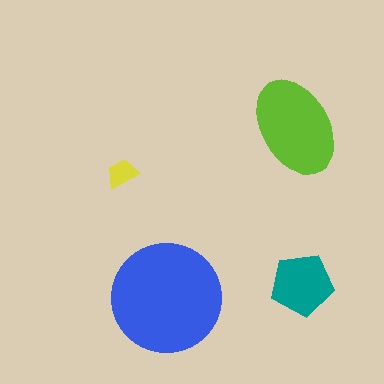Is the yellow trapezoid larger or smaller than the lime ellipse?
Smaller.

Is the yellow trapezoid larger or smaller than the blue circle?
Smaller.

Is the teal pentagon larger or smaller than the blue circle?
Smaller.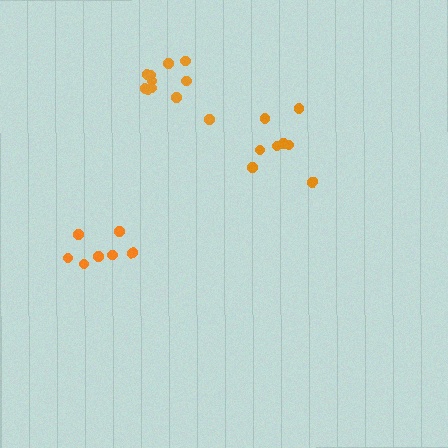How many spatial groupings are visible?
There are 3 spatial groupings.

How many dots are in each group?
Group 1: 7 dots, Group 2: 11 dots, Group 3: 8 dots (26 total).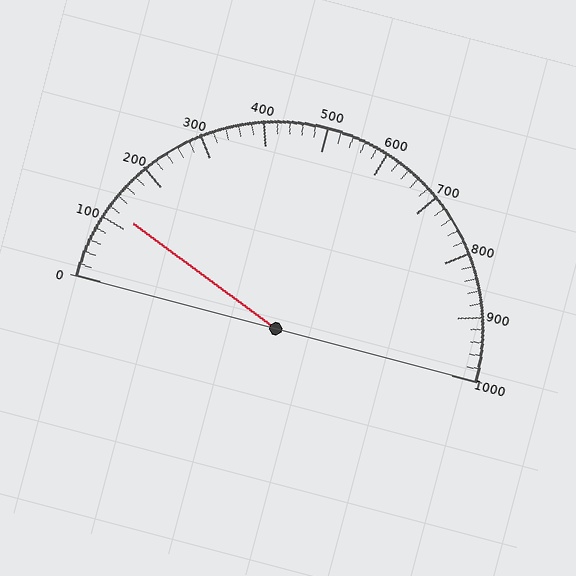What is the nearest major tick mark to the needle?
The nearest major tick mark is 100.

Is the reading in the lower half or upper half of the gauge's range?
The reading is in the lower half of the range (0 to 1000).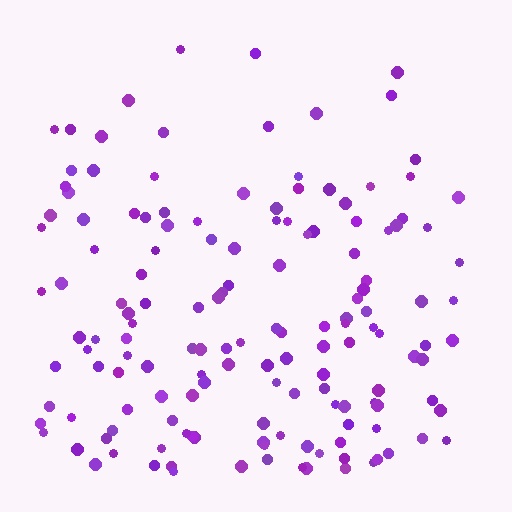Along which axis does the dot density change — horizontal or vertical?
Vertical.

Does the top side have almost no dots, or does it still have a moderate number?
Still a moderate number, just noticeably fewer than the bottom.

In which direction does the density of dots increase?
From top to bottom, with the bottom side densest.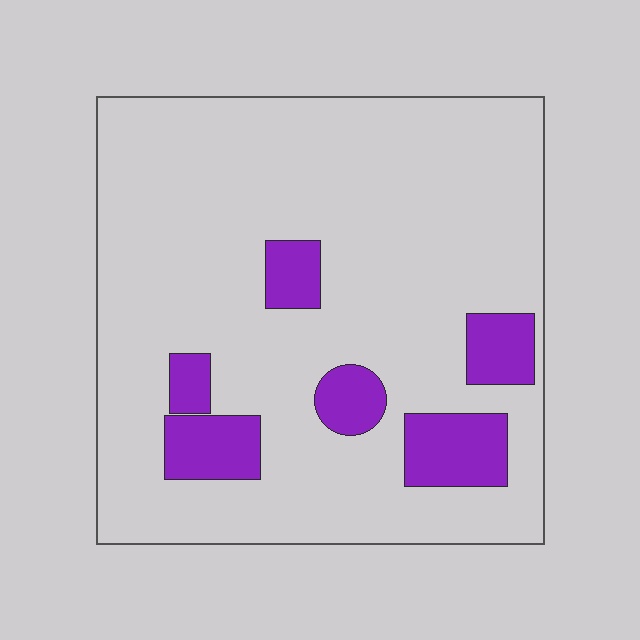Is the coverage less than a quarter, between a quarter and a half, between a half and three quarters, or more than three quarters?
Less than a quarter.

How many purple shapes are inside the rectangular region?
6.